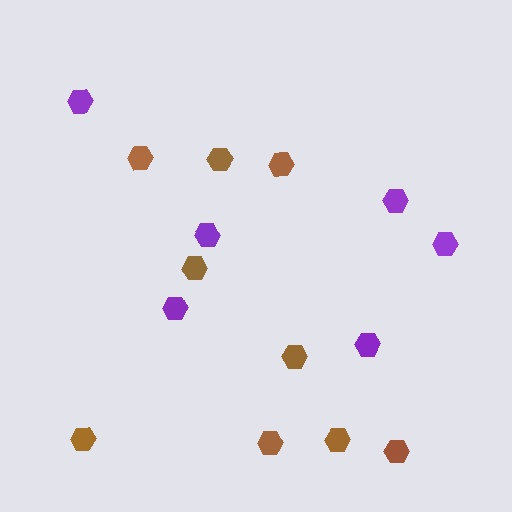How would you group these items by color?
There are 2 groups: one group of purple hexagons (6) and one group of brown hexagons (9).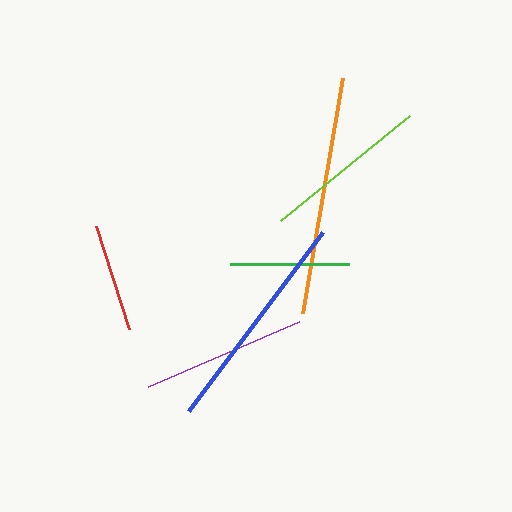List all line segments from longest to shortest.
From longest to shortest: orange, blue, lime, purple, green, red.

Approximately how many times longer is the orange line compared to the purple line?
The orange line is approximately 1.5 times the length of the purple line.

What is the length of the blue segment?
The blue segment is approximately 223 pixels long.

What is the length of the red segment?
The red segment is approximately 108 pixels long.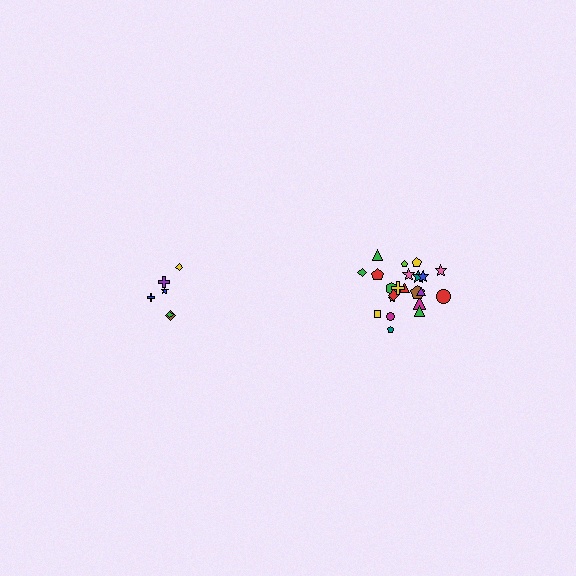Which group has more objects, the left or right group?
The right group.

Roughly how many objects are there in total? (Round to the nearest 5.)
Roughly 30 objects in total.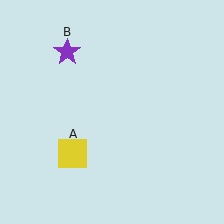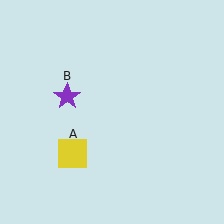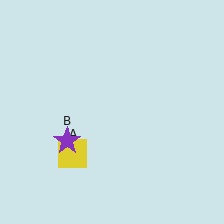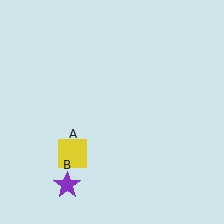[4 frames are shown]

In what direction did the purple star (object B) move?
The purple star (object B) moved down.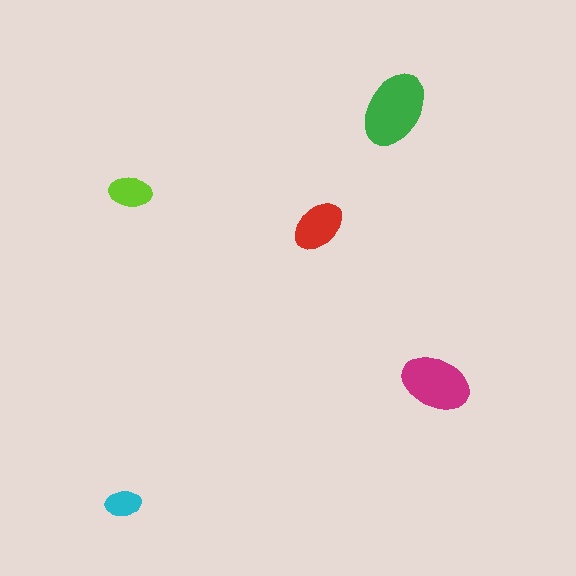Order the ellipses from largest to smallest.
the green one, the magenta one, the red one, the lime one, the cyan one.